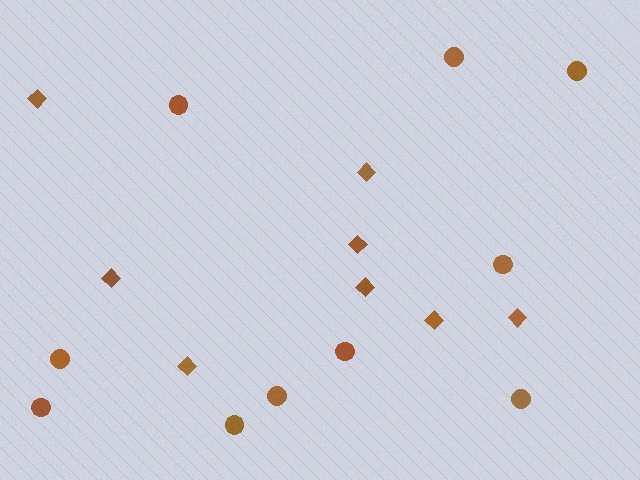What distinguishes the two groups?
There are 2 groups: one group of circles (10) and one group of diamonds (8).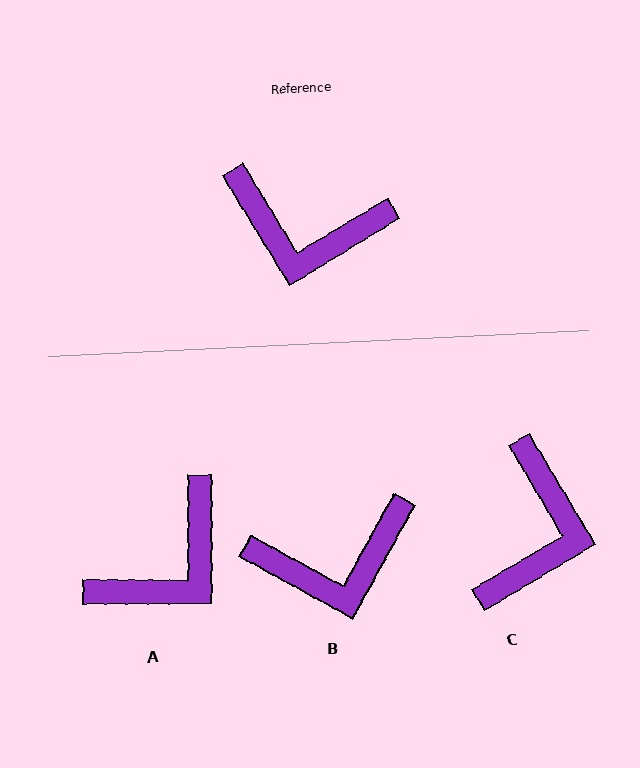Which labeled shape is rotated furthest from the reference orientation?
C, about 89 degrees away.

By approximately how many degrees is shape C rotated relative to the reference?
Approximately 89 degrees counter-clockwise.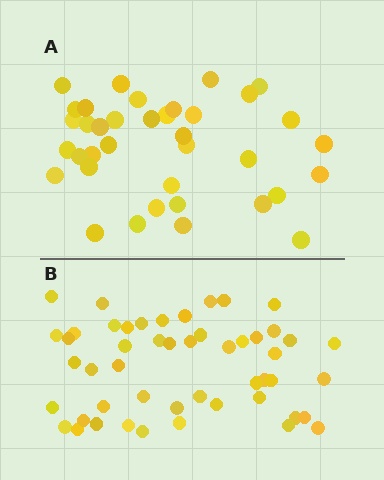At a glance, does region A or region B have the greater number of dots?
Region B (the bottom region) has more dots.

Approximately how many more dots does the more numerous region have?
Region B has approximately 15 more dots than region A.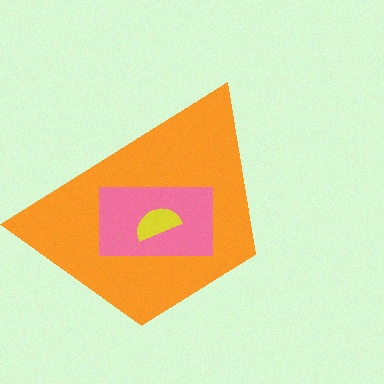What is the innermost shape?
The yellow semicircle.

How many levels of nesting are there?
3.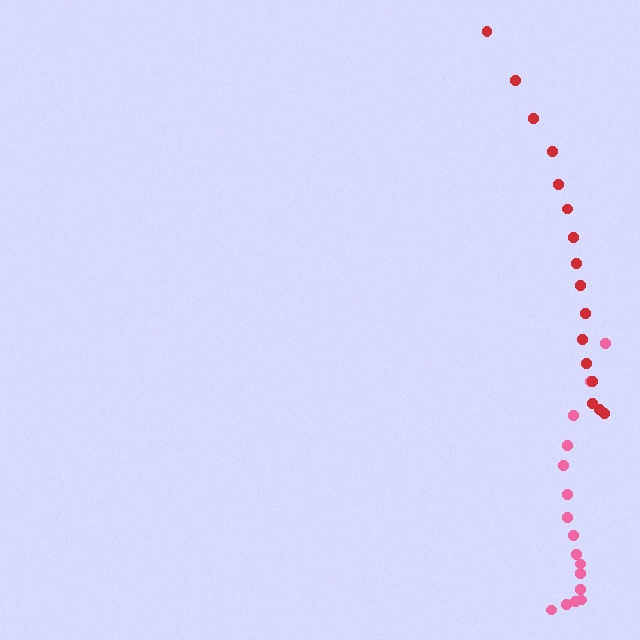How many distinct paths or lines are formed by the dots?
There are 2 distinct paths.